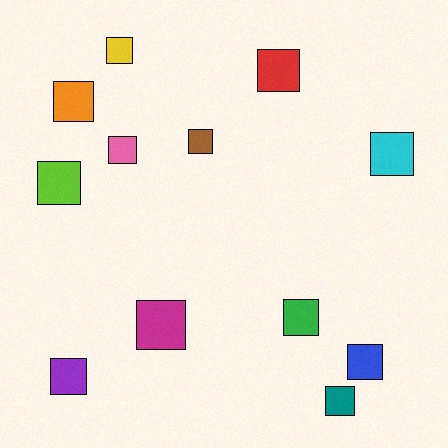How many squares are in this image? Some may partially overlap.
There are 12 squares.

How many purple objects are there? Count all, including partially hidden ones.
There is 1 purple object.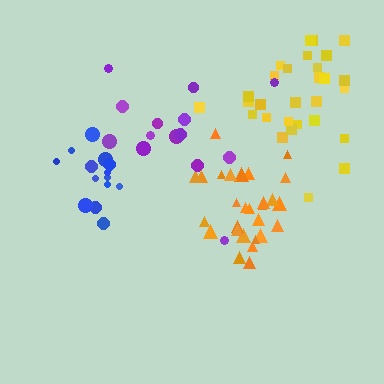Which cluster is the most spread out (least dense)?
Purple.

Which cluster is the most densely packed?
Orange.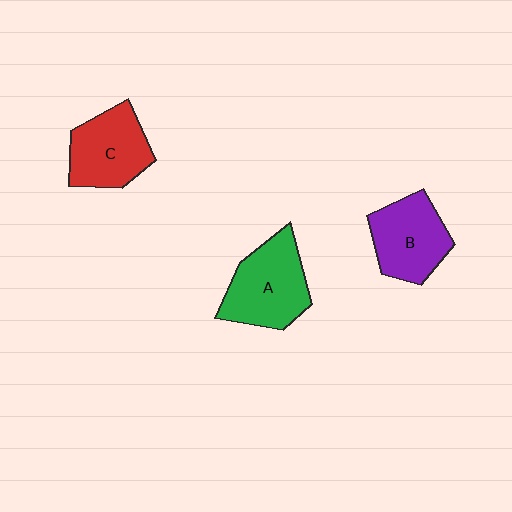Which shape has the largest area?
Shape A (green).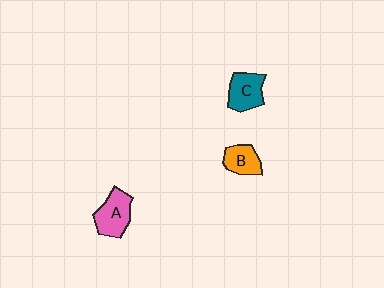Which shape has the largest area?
Shape A (pink).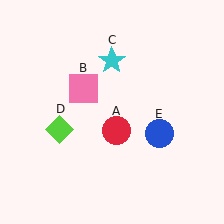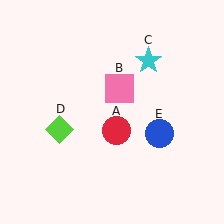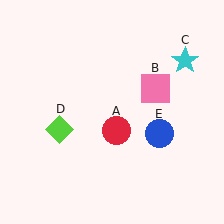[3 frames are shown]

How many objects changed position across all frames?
2 objects changed position: pink square (object B), cyan star (object C).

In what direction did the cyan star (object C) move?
The cyan star (object C) moved right.